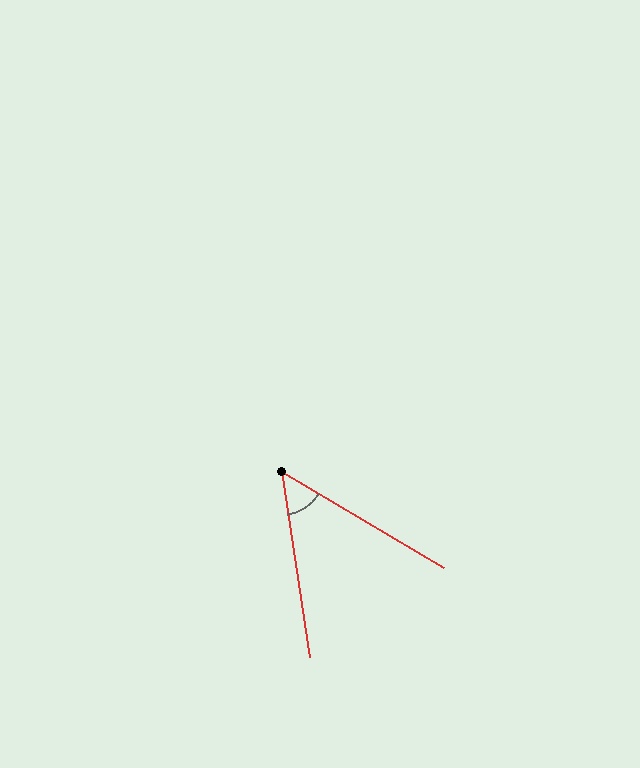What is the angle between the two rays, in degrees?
Approximately 51 degrees.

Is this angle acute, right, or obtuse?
It is acute.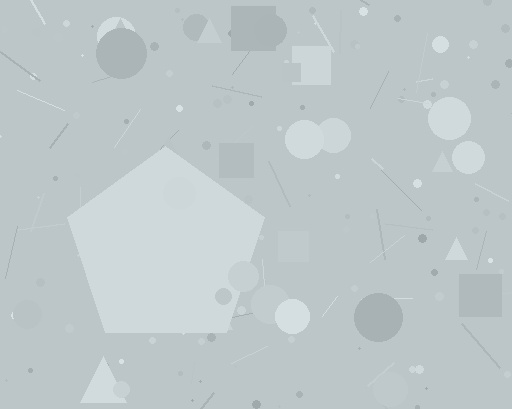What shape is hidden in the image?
A pentagon is hidden in the image.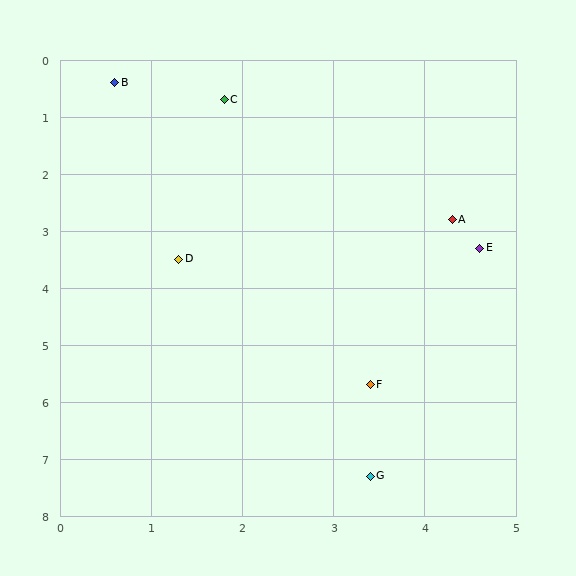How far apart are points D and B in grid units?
Points D and B are about 3.2 grid units apart.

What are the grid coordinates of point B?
Point B is at approximately (0.6, 0.4).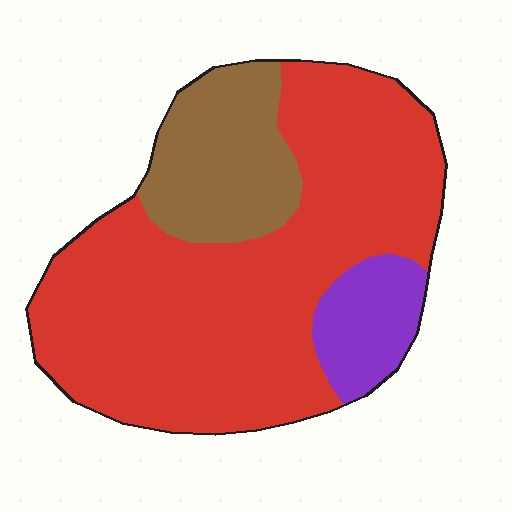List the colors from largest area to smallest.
From largest to smallest: red, brown, purple.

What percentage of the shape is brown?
Brown takes up between a sixth and a third of the shape.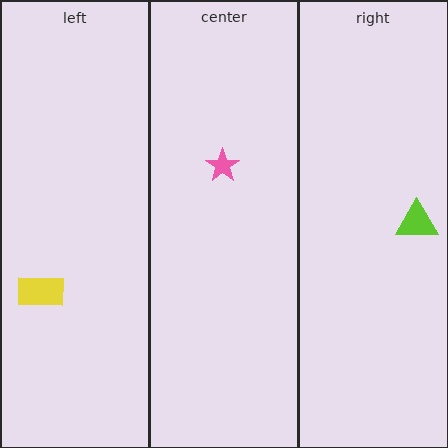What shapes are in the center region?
The pink star.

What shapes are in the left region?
The yellow rectangle.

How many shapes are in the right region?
1.